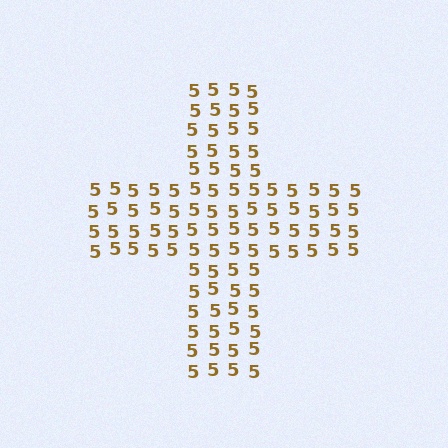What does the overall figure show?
The overall figure shows a cross.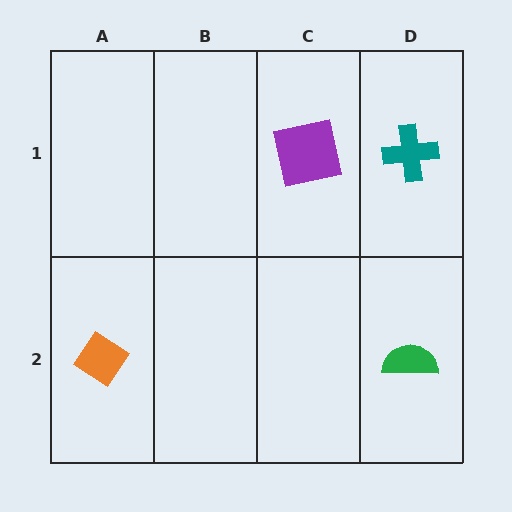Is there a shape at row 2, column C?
No, that cell is empty.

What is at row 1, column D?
A teal cross.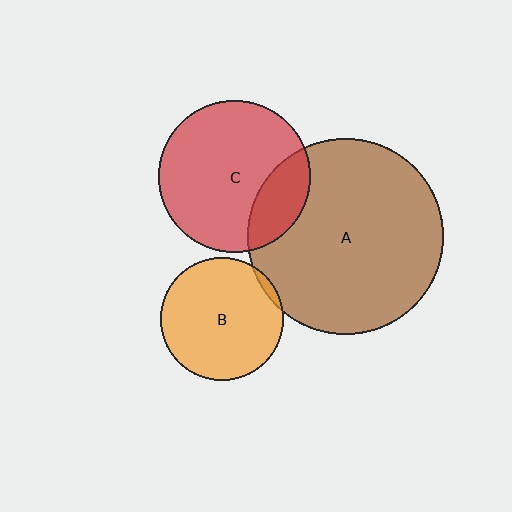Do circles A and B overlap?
Yes.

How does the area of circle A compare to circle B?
Approximately 2.5 times.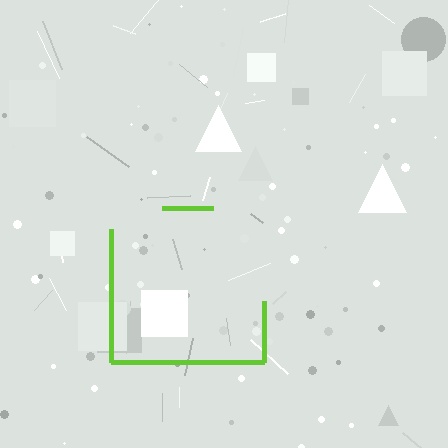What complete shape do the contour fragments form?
The contour fragments form a square.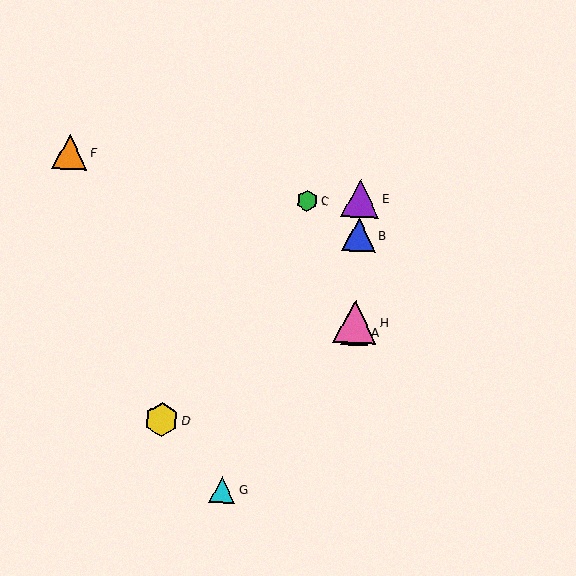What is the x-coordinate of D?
Object D is at x≈161.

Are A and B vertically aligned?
Yes, both are at x≈354.